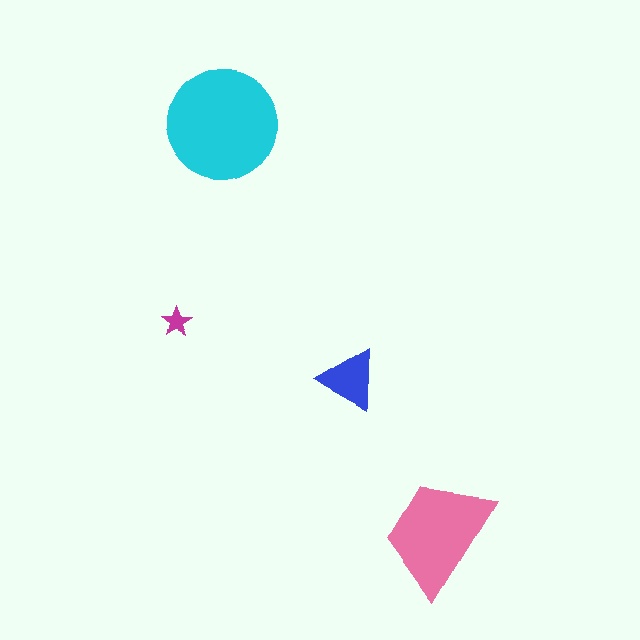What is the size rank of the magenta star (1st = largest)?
4th.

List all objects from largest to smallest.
The cyan circle, the pink trapezoid, the blue triangle, the magenta star.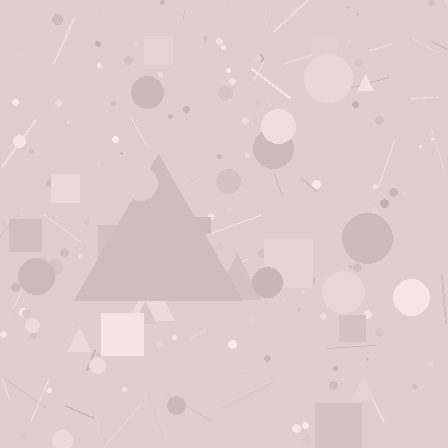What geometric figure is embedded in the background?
A triangle is embedded in the background.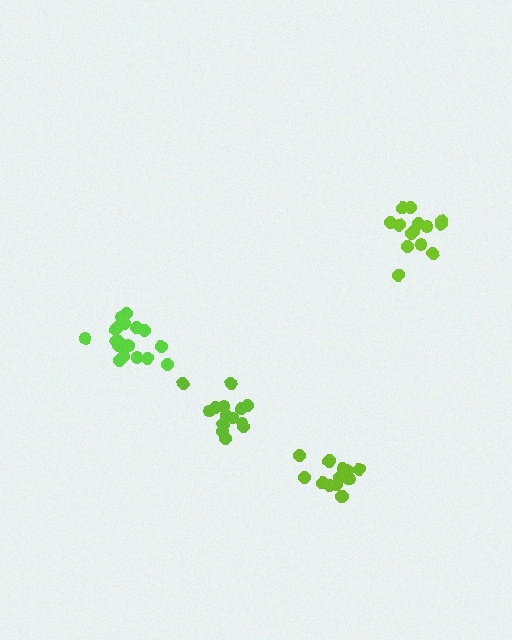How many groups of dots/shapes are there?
There are 4 groups.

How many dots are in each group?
Group 1: 14 dots, Group 2: 15 dots, Group 3: 14 dots, Group 4: 20 dots (63 total).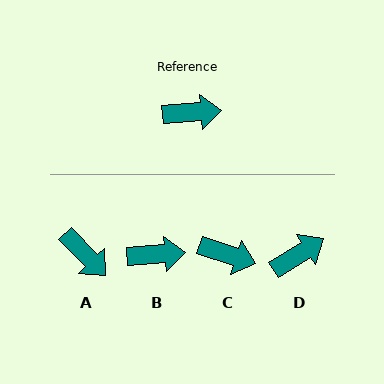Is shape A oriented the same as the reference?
No, it is off by about 51 degrees.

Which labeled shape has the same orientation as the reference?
B.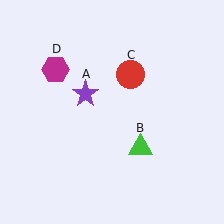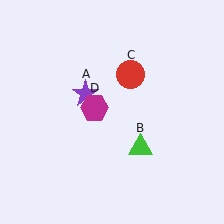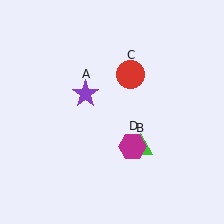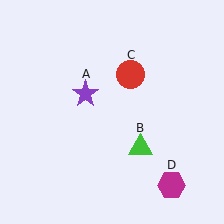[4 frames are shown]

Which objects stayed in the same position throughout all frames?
Purple star (object A) and green triangle (object B) and red circle (object C) remained stationary.